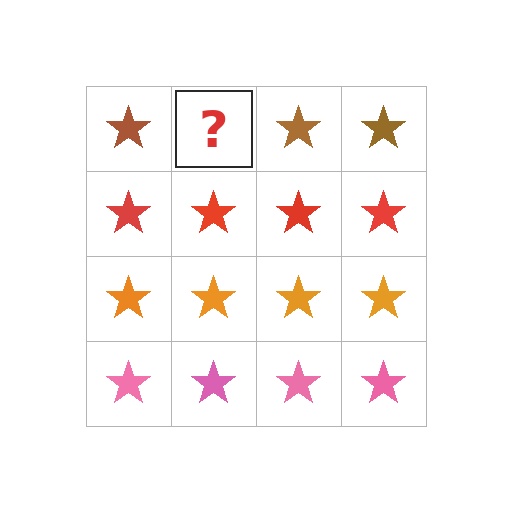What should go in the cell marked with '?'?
The missing cell should contain a brown star.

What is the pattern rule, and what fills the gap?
The rule is that each row has a consistent color. The gap should be filled with a brown star.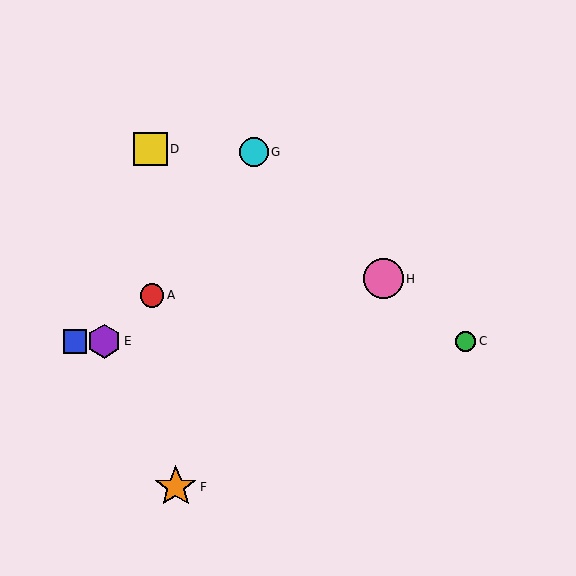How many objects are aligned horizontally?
3 objects (B, C, E) are aligned horizontally.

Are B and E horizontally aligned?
Yes, both are at y≈341.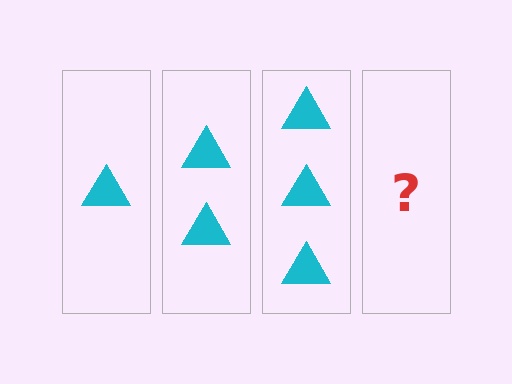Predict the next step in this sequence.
The next step is 4 triangles.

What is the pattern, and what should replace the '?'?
The pattern is that each step adds one more triangle. The '?' should be 4 triangles.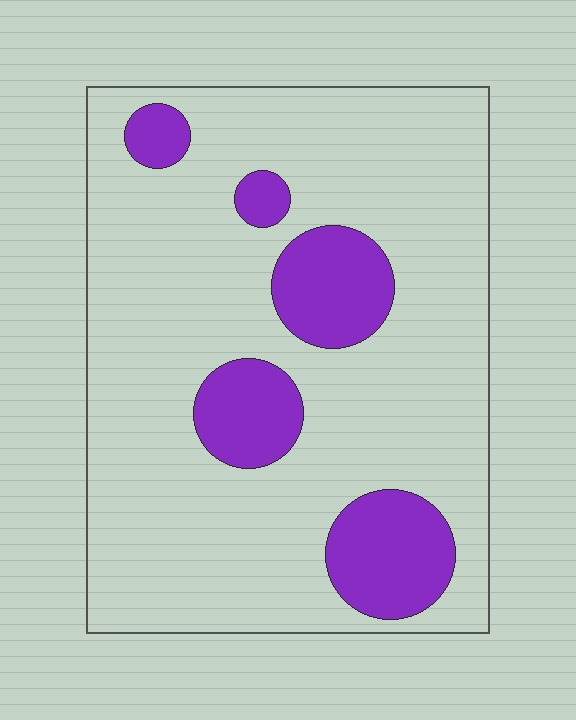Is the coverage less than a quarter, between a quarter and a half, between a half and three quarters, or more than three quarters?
Less than a quarter.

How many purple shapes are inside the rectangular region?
5.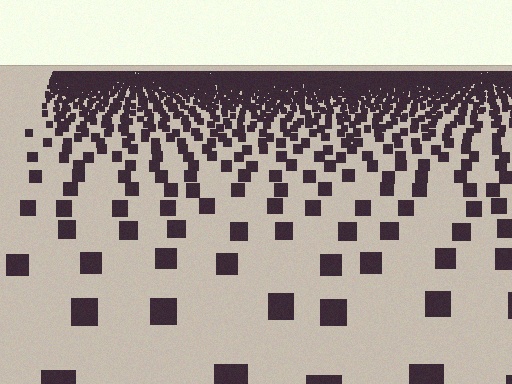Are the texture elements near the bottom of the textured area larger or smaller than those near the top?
Larger. Near the bottom, elements are closer to the viewer and appear at a bigger on-screen size.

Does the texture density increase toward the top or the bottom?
Density increases toward the top.